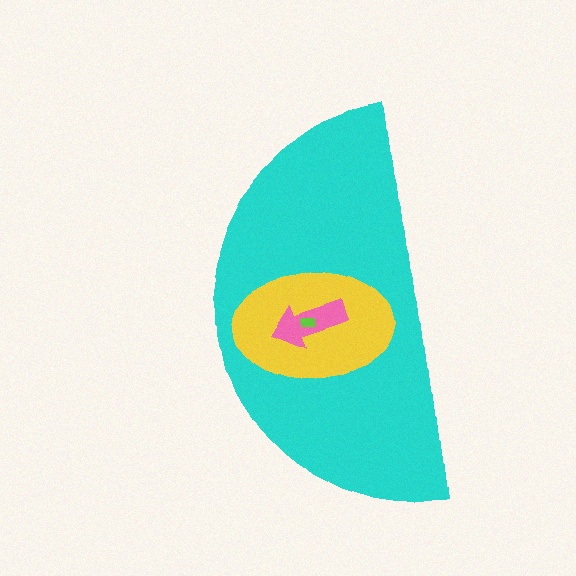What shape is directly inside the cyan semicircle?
The yellow ellipse.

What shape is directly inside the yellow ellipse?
The pink arrow.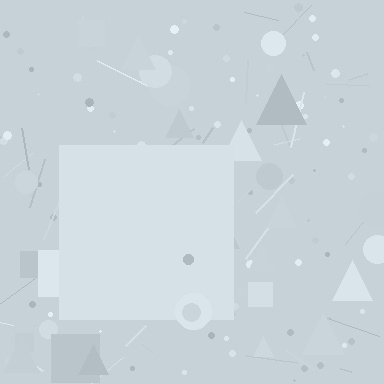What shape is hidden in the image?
A square is hidden in the image.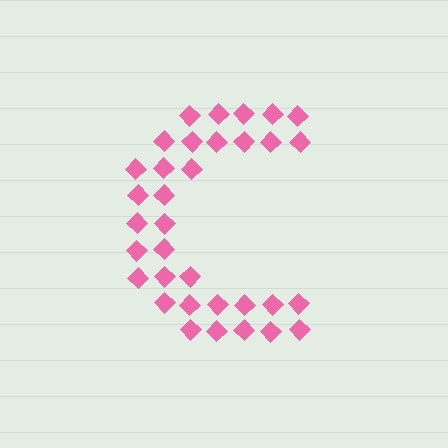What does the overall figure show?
The overall figure shows the letter C.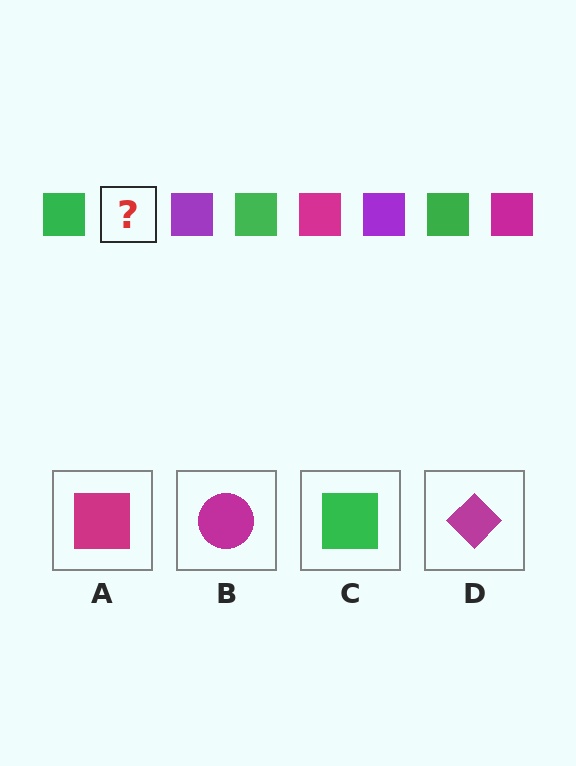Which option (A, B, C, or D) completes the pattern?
A.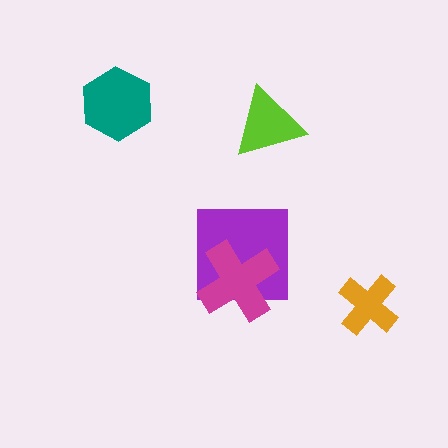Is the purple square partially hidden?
Yes, it is partially covered by another shape.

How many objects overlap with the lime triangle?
0 objects overlap with the lime triangle.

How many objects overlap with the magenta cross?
1 object overlaps with the magenta cross.